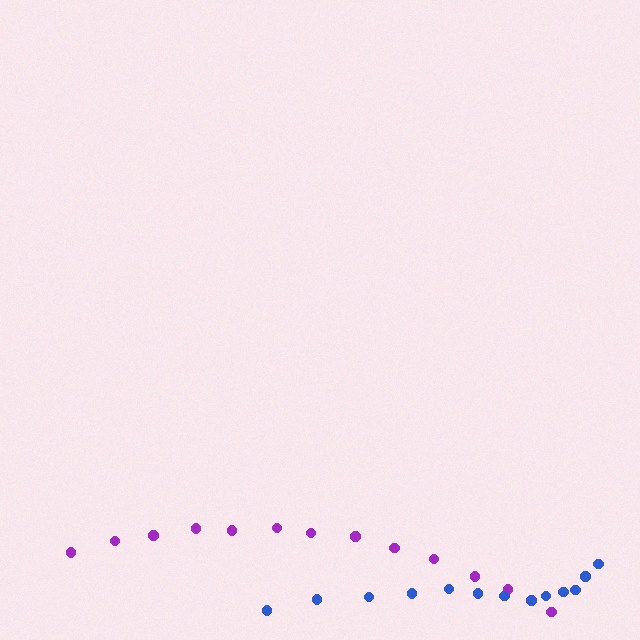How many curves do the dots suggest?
There are 2 distinct paths.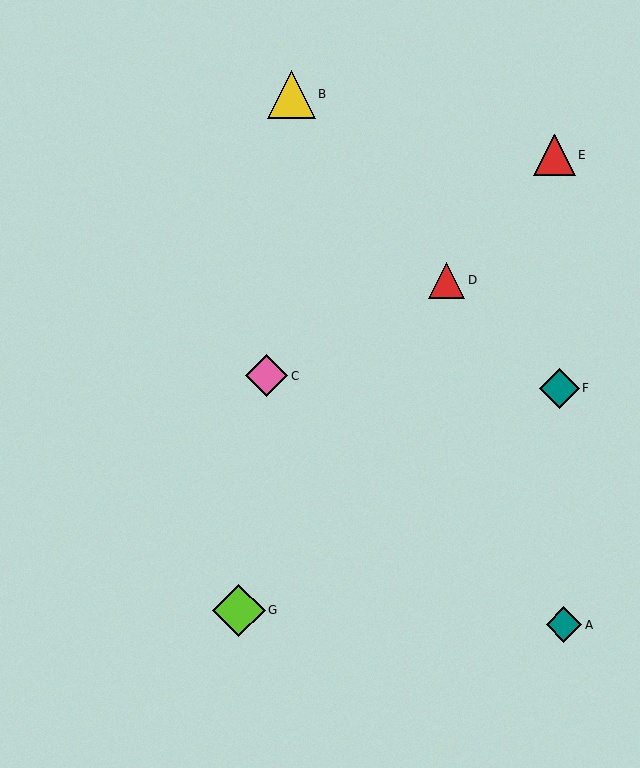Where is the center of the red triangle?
The center of the red triangle is at (554, 155).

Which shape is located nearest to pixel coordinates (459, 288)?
The red triangle (labeled D) at (447, 280) is nearest to that location.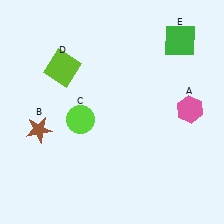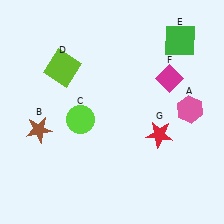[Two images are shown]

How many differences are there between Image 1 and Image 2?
There are 2 differences between the two images.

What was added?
A magenta diamond (F), a red star (G) were added in Image 2.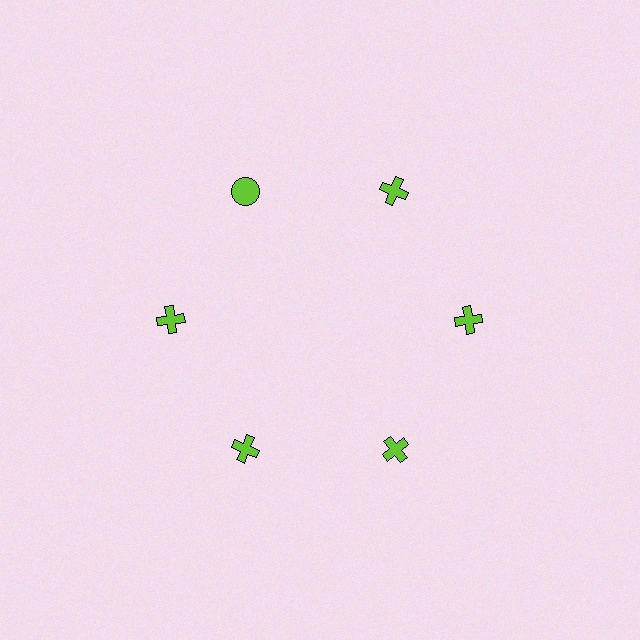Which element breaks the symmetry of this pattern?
The lime circle at roughly the 11 o'clock position breaks the symmetry. All other shapes are lime crosses.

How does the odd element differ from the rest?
It has a different shape: circle instead of cross.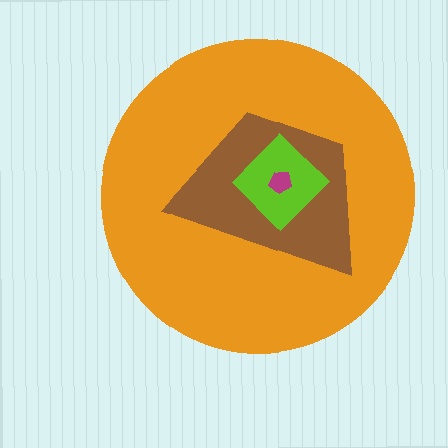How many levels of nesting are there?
4.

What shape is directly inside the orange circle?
The brown trapezoid.